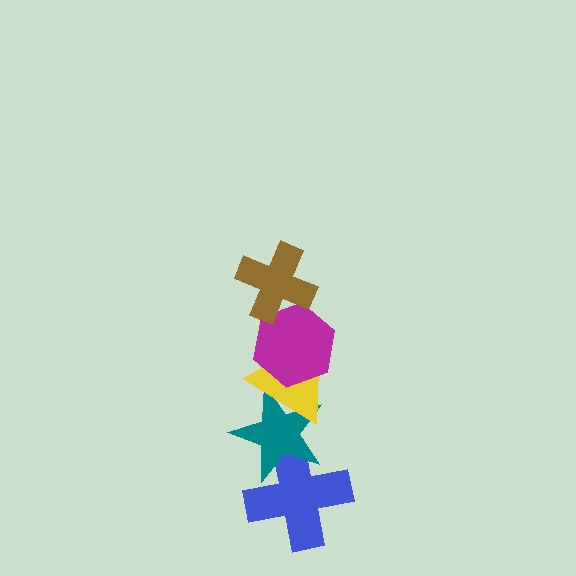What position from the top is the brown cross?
The brown cross is 1st from the top.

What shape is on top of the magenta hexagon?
The brown cross is on top of the magenta hexagon.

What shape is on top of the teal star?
The yellow triangle is on top of the teal star.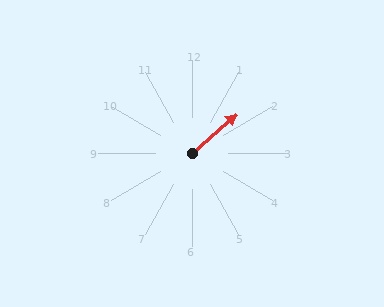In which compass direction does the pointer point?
Northeast.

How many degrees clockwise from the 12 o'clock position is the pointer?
Approximately 49 degrees.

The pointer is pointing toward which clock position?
Roughly 2 o'clock.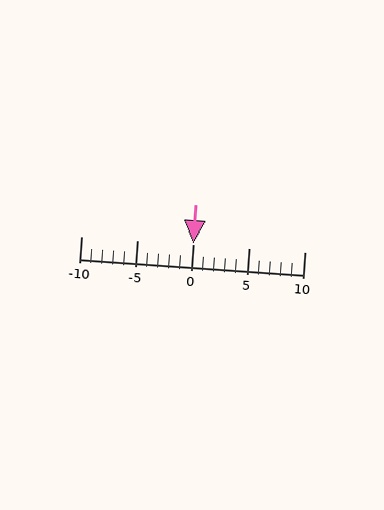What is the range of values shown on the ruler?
The ruler shows values from -10 to 10.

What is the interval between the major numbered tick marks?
The major tick marks are spaced 5 units apart.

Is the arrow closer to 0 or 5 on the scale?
The arrow is closer to 0.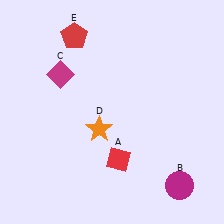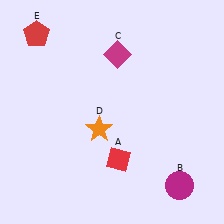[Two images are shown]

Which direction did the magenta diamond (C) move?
The magenta diamond (C) moved right.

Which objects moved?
The objects that moved are: the magenta diamond (C), the red pentagon (E).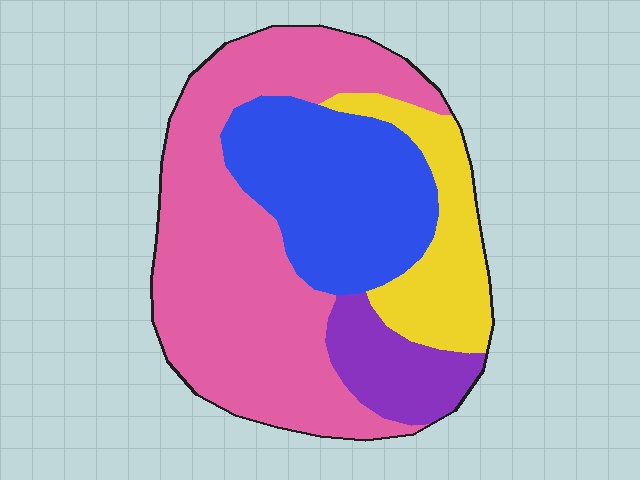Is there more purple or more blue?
Blue.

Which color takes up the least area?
Purple, at roughly 10%.